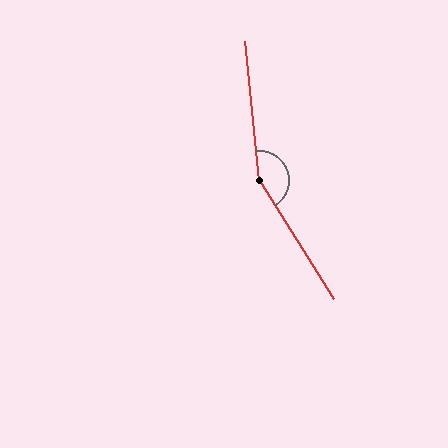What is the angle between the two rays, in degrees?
Approximately 154 degrees.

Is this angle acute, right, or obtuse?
It is obtuse.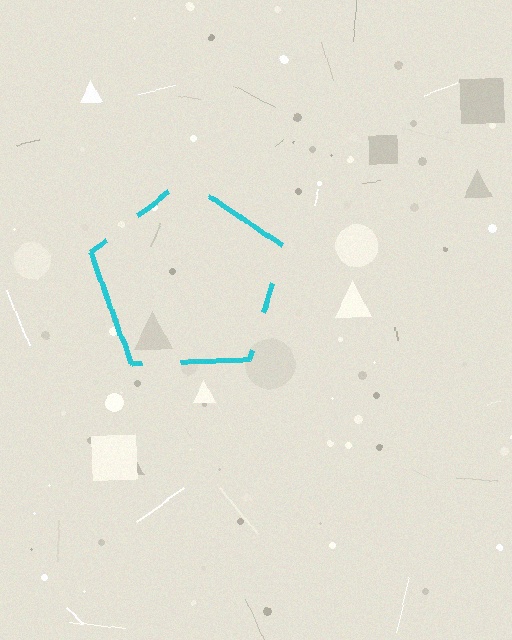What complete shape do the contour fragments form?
The contour fragments form a pentagon.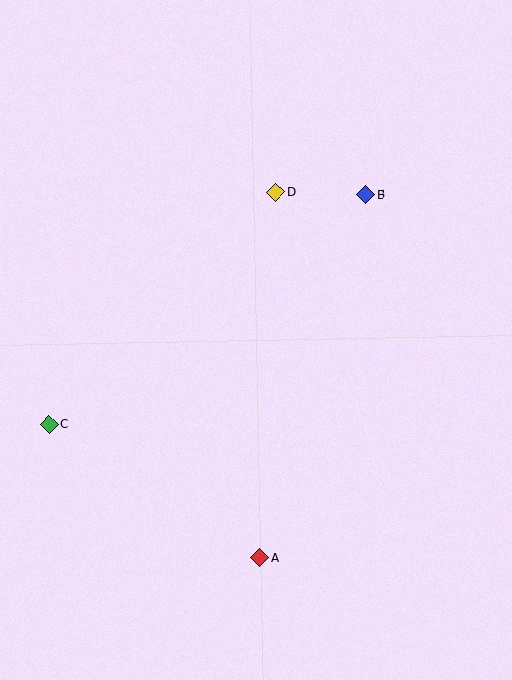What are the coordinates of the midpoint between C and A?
The midpoint between C and A is at (154, 491).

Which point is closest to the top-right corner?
Point B is closest to the top-right corner.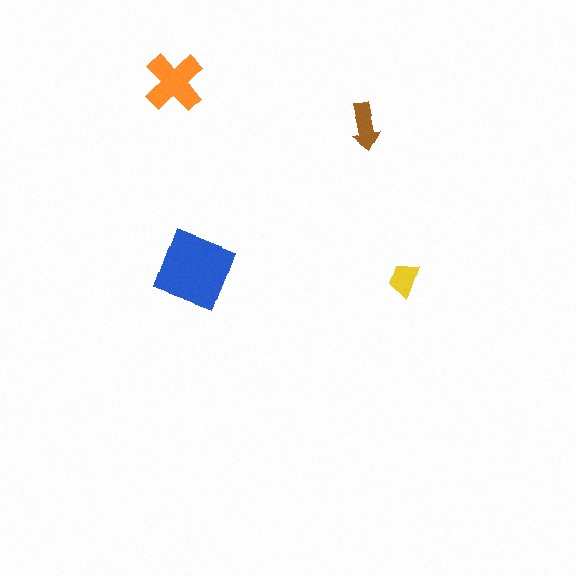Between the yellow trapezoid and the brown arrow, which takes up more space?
The brown arrow.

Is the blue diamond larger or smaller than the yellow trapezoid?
Larger.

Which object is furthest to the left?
The orange cross is leftmost.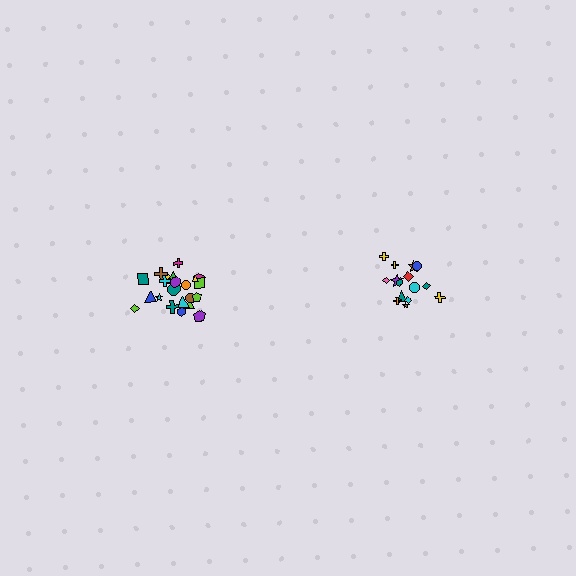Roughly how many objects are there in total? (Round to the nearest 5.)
Roughly 35 objects in total.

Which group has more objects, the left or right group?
The left group.